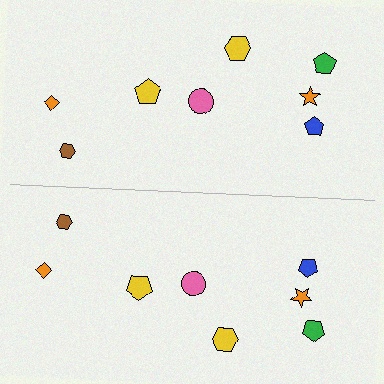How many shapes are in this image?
There are 16 shapes in this image.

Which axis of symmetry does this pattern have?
The pattern has a horizontal axis of symmetry running through the center of the image.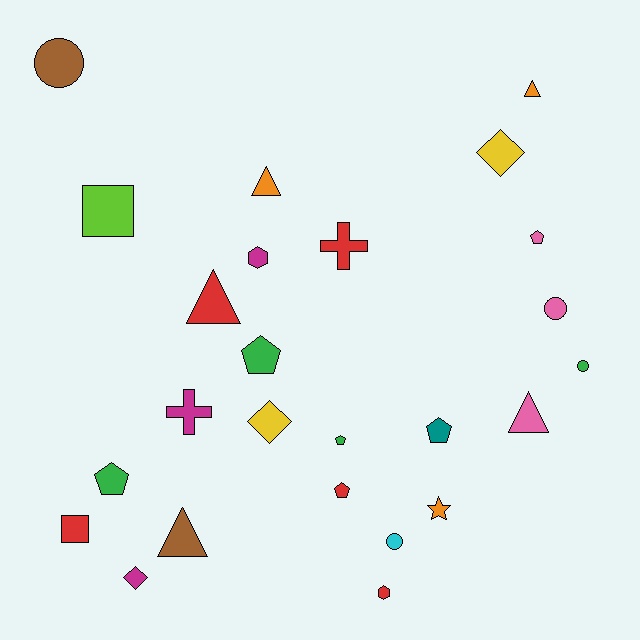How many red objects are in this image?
There are 5 red objects.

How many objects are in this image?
There are 25 objects.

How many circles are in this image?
There are 4 circles.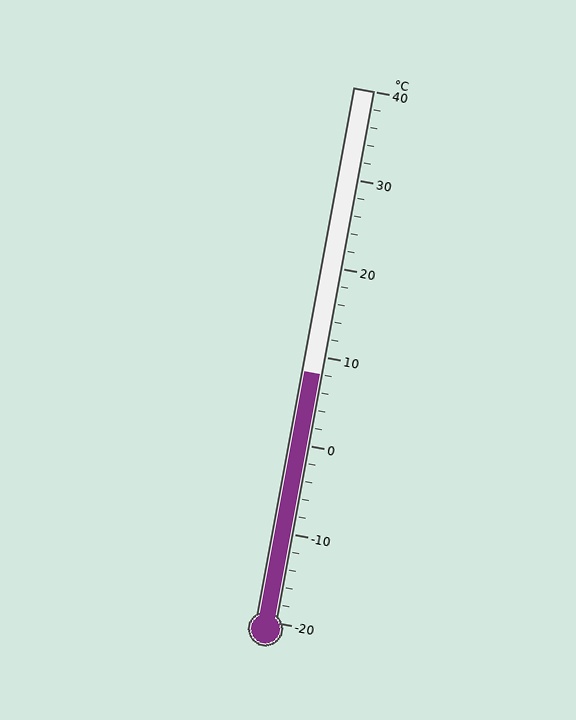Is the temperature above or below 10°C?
The temperature is below 10°C.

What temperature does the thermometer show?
The thermometer shows approximately 8°C.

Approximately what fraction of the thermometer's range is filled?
The thermometer is filled to approximately 45% of its range.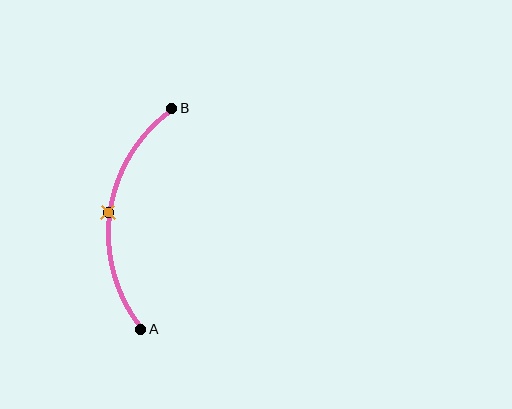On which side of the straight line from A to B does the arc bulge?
The arc bulges to the left of the straight line connecting A and B.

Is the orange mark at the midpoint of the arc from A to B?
Yes. The orange mark lies on the arc at equal arc-length from both A and B — it is the arc midpoint.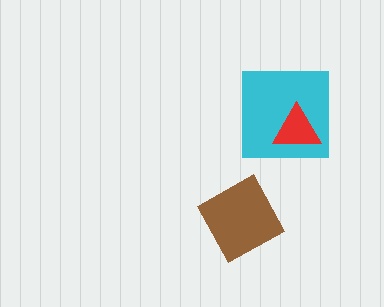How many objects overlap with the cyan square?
1 object overlaps with the cyan square.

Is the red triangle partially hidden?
No, no other shape covers it.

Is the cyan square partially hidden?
Yes, it is partially covered by another shape.